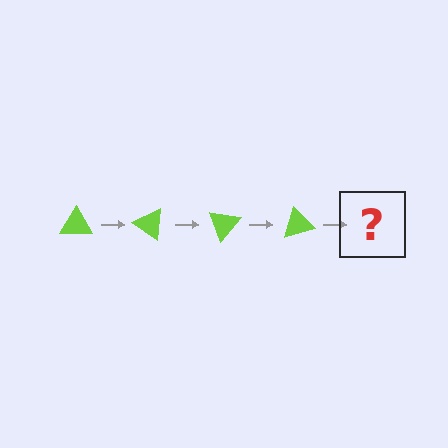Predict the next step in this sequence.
The next step is a lime triangle rotated 140 degrees.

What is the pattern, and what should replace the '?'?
The pattern is that the triangle rotates 35 degrees each step. The '?' should be a lime triangle rotated 140 degrees.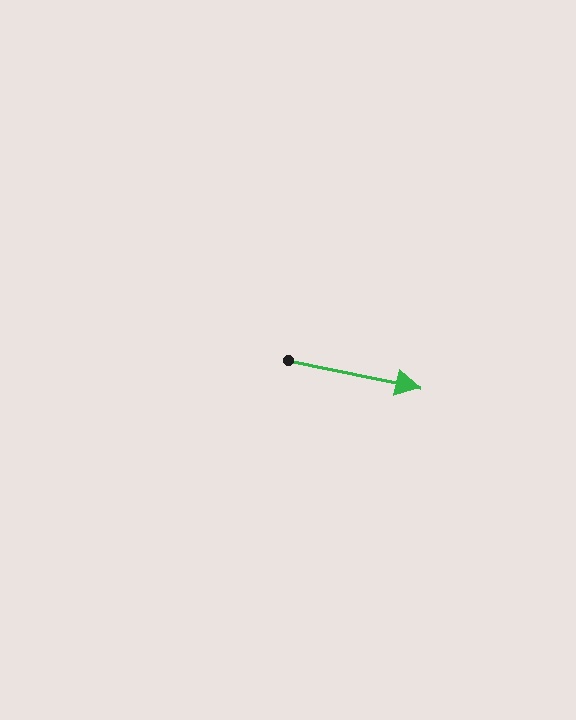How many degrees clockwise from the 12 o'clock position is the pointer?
Approximately 102 degrees.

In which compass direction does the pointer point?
East.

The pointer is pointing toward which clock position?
Roughly 3 o'clock.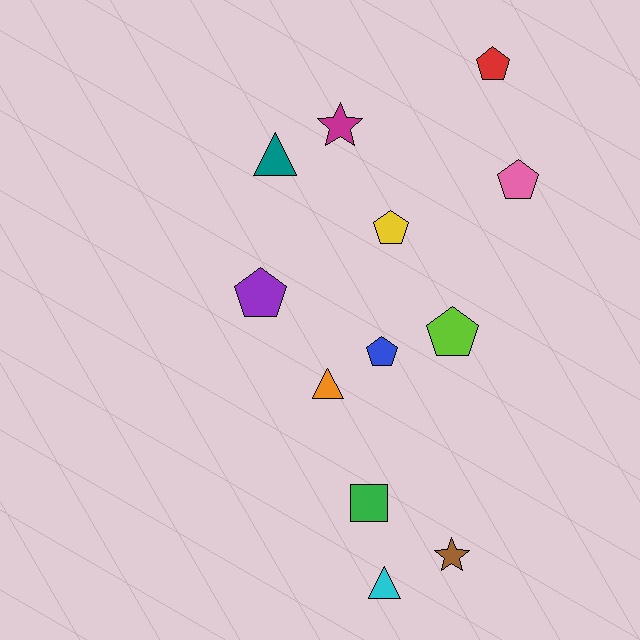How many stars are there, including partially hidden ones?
There are 2 stars.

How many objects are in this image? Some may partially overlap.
There are 12 objects.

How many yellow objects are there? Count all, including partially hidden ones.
There is 1 yellow object.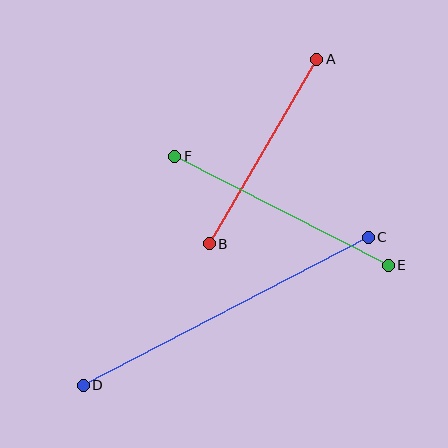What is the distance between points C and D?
The distance is approximately 321 pixels.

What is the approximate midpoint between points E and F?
The midpoint is at approximately (281, 211) pixels.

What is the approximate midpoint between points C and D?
The midpoint is at approximately (226, 311) pixels.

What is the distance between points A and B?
The distance is approximately 214 pixels.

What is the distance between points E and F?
The distance is approximately 240 pixels.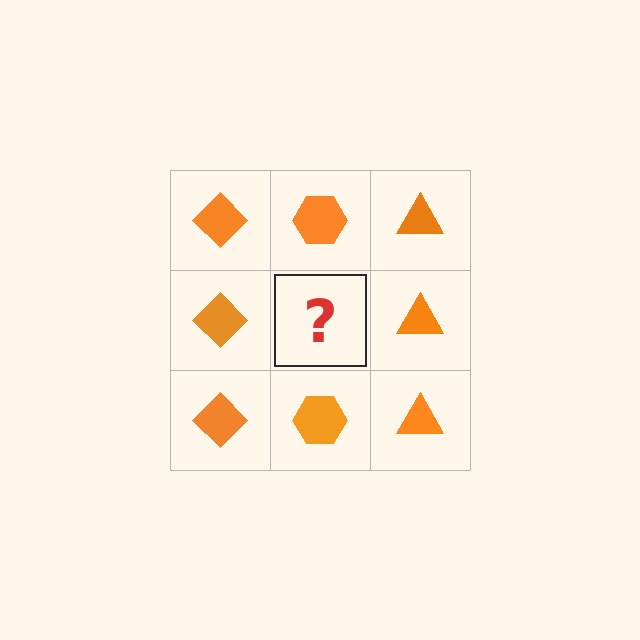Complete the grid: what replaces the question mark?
The question mark should be replaced with an orange hexagon.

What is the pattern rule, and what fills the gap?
The rule is that each column has a consistent shape. The gap should be filled with an orange hexagon.